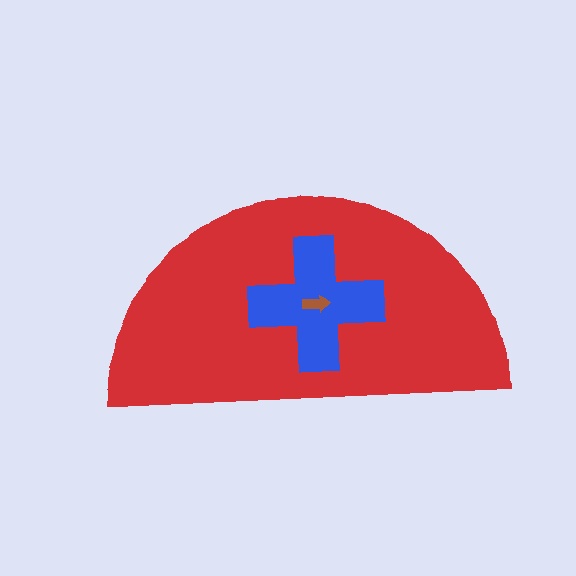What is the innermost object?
The brown arrow.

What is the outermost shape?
The red semicircle.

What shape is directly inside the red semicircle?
The blue cross.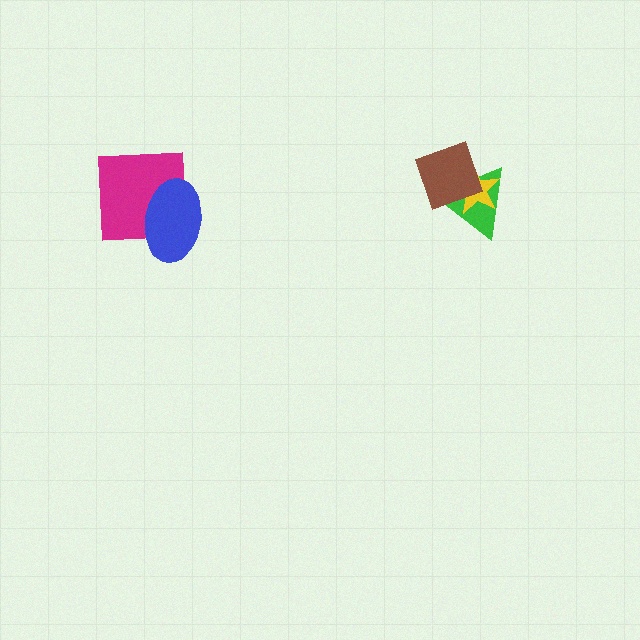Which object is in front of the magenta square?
The blue ellipse is in front of the magenta square.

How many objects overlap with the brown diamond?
2 objects overlap with the brown diamond.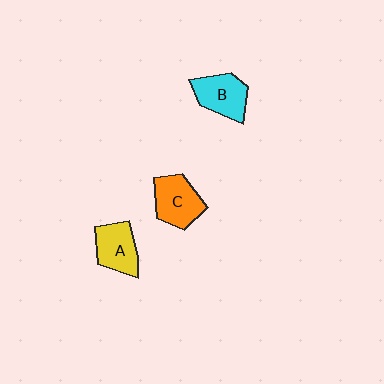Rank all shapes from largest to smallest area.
From largest to smallest: C (orange), B (cyan), A (yellow).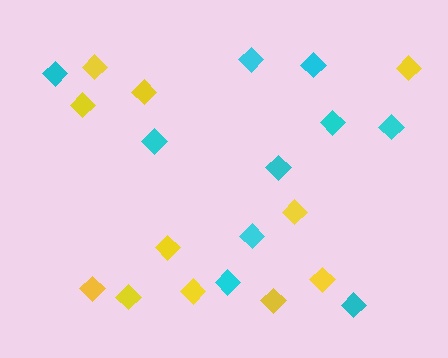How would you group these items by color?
There are 2 groups: one group of cyan diamonds (10) and one group of yellow diamonds (11).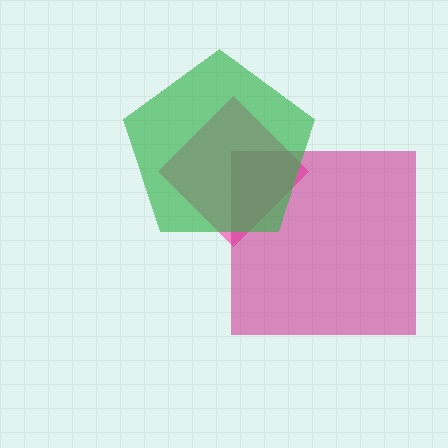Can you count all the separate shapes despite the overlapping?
Yes, there are 3 separate shapes.